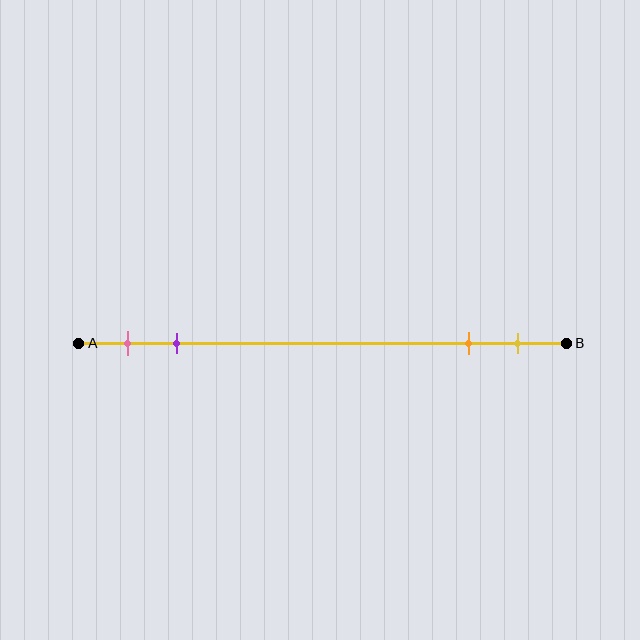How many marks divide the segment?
There are 4 marks dividing the segment.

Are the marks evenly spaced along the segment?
No, the marks are not evenly spaced.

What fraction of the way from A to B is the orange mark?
The orange mark is approximately 80% (0.8) of the way from A to B.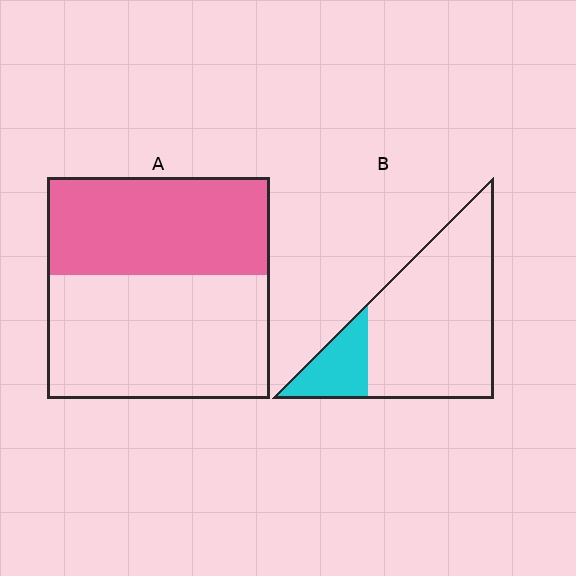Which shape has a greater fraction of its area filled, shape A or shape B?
Shape A.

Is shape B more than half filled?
No.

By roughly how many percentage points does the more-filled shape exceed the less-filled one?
By roughly 25 percentage points (A over B).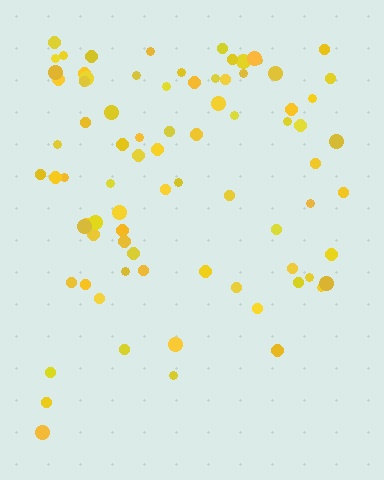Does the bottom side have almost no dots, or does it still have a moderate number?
Still a moderate number, just noticeably fewer than the top.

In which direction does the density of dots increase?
From bottom to top, with the top side densest.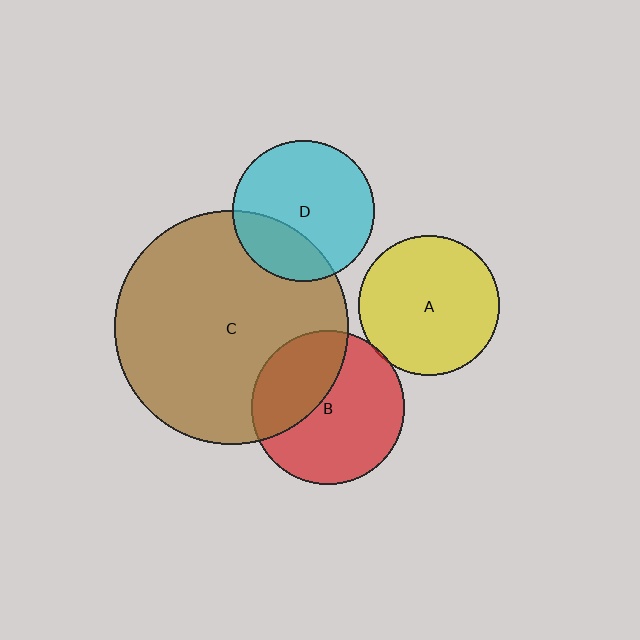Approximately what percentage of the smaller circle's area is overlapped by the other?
Approximately 35%.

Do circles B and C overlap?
Yes.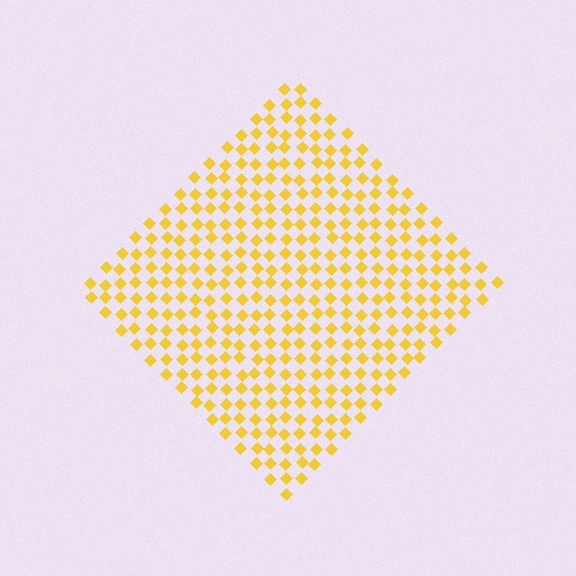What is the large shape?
The large shape is a diamond.